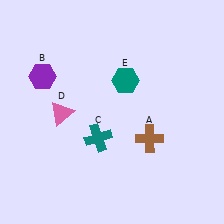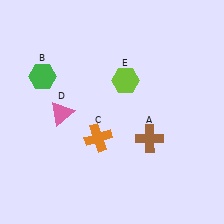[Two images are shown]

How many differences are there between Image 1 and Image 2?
There are 3 differences between the two images.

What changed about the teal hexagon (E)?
In Image 1, E is teal. In Image 2, it changed to lime.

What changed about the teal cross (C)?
In Image 1, C is teal. In Image 2, it changed to orange.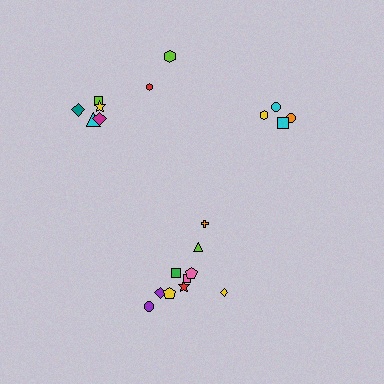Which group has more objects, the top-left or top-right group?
The top-left group.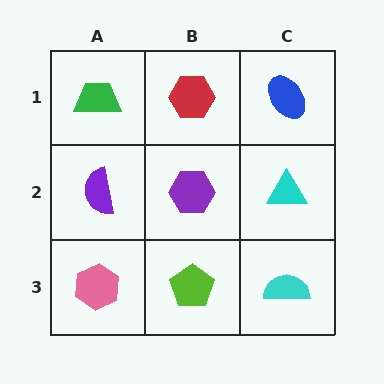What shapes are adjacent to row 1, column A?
A purple semicircle (row 2, column A), a red hexagon (row 1, column B).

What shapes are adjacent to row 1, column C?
A cyan triangle (row 2, column C), a red hexagon (row 1, column B).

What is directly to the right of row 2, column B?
A cyan triangle.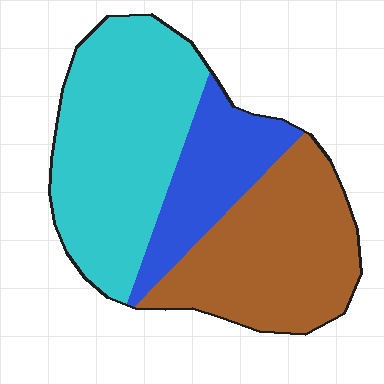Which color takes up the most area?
Cyan, at roughly 45%.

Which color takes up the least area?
Blue, at roughly 20%.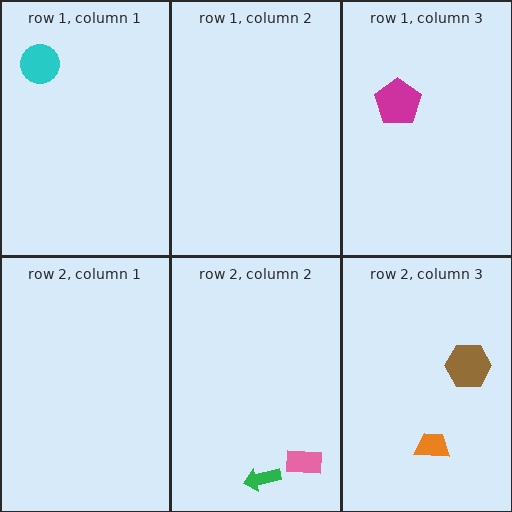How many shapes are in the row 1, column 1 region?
1.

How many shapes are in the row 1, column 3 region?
1.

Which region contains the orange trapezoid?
The row 2, column 3 region.